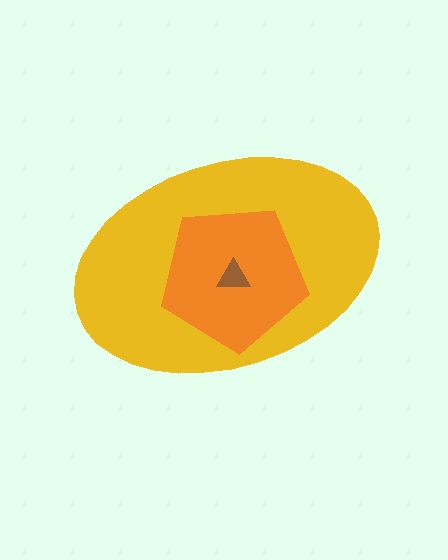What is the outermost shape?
The yellow ellipse.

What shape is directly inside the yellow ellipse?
The orange pentagon.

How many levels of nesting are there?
3.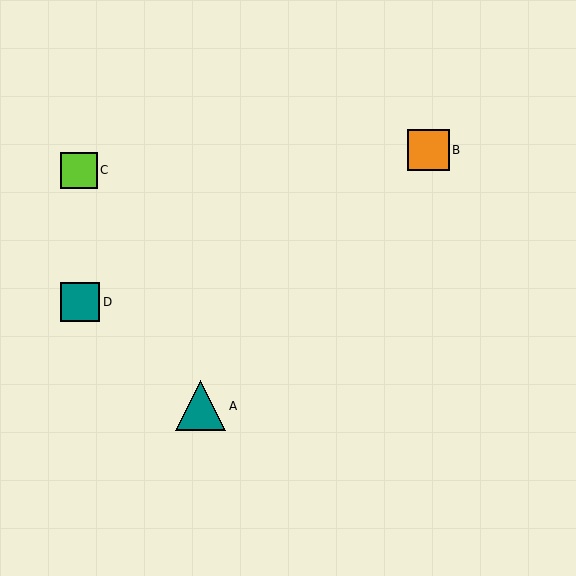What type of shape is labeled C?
Shape C is a lime square.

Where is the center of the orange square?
The center of the orange square is at (428, 150).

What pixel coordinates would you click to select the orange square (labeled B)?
Click at (428, 150) to select the orange square B.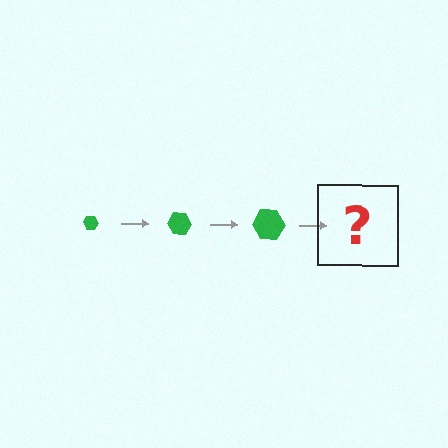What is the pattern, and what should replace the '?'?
The pattern is that the hexagon gets progressively larger each step. The '?' should be a green hexagon, larger than the previous one.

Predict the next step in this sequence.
The next step is a green hexagon, larger than the previous one.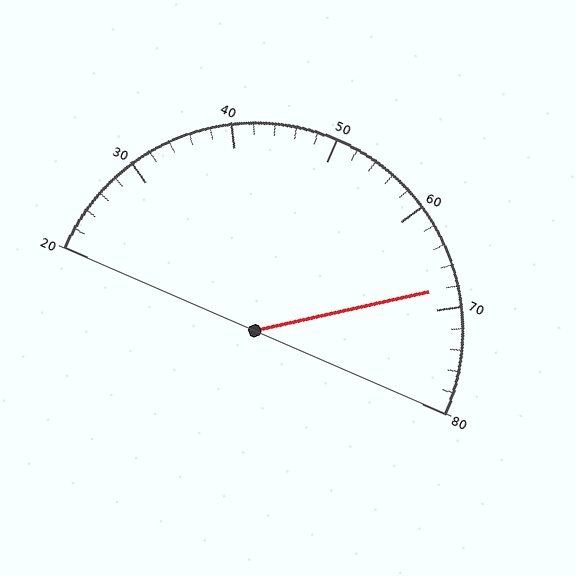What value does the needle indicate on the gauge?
The needle indicates approximately 68.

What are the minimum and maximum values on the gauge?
The gauge ranges from 20 to 80.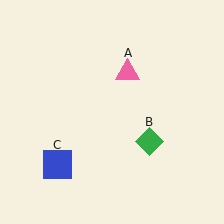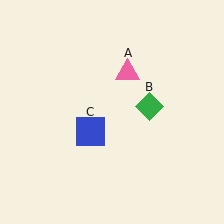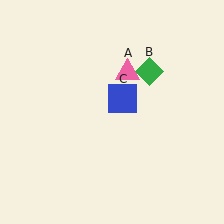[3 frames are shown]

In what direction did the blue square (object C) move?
The blue square (object C) moved up and to the right.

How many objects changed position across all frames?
2 objects changed position: green diamond (object B), blue square (object C).